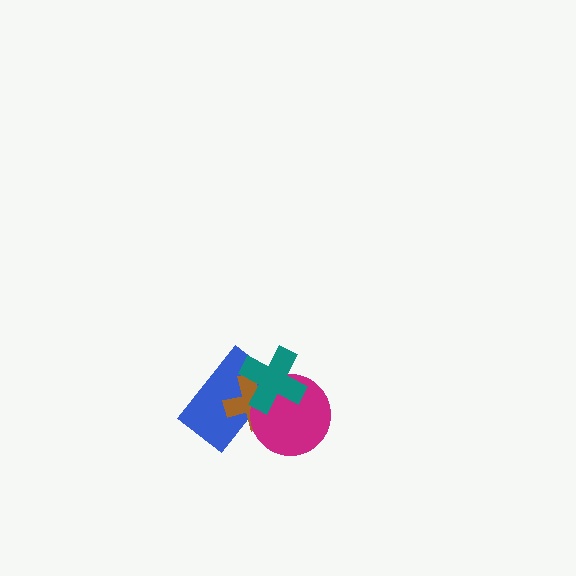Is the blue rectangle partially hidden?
Yes, it is partially covered by another shape.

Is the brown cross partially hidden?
Yes, it is partially covered by another shape.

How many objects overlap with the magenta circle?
3 objects overlap with the magenta circle.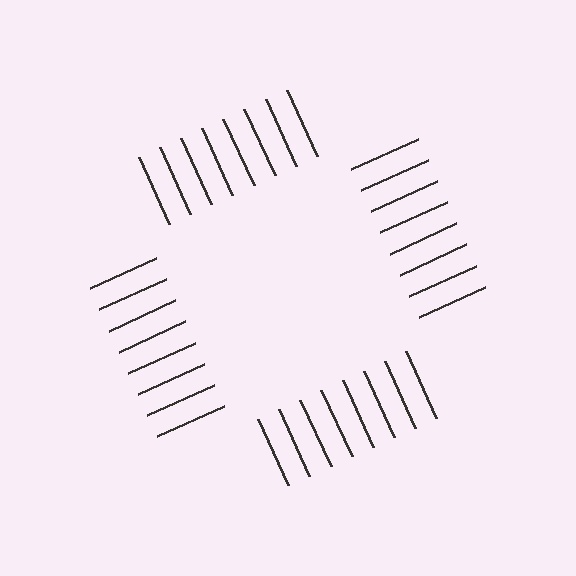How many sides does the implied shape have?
4 sides — the line-ends trace a square.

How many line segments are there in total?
32 — 8 along each of the 4 edges.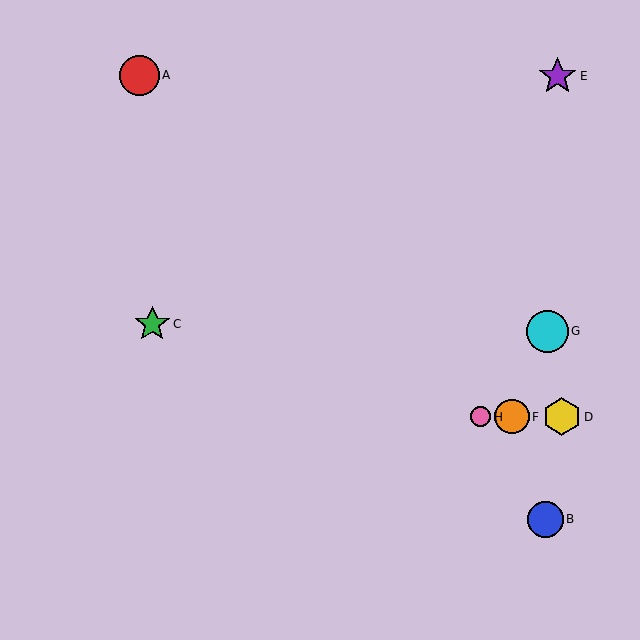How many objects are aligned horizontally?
3 objects (D, F, H) are aligned horizontally.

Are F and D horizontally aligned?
Yes, both are at y≈417.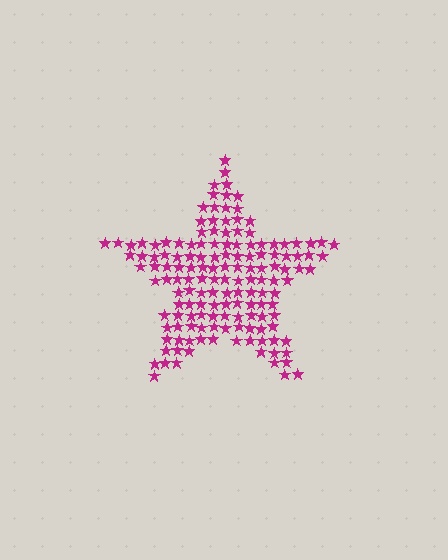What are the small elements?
The small elements are stars.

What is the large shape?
The large shape is a star.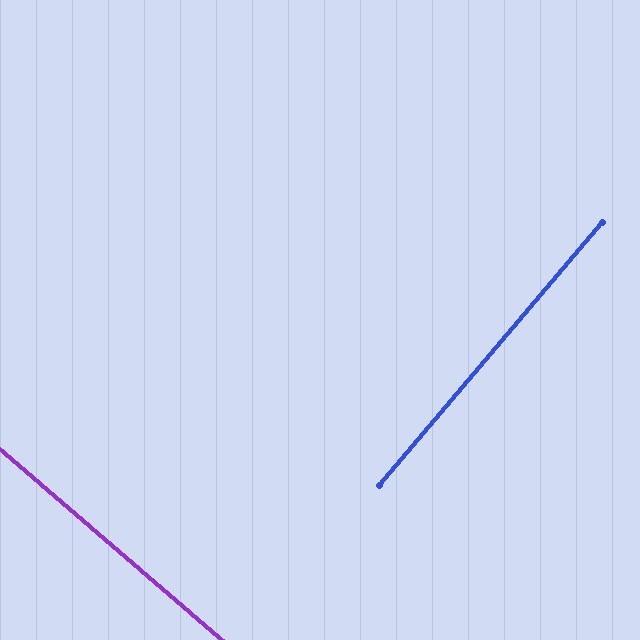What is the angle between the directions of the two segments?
Approximately 90 degrees.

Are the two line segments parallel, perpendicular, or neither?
Perpendicular — they meet at approximately 90°.